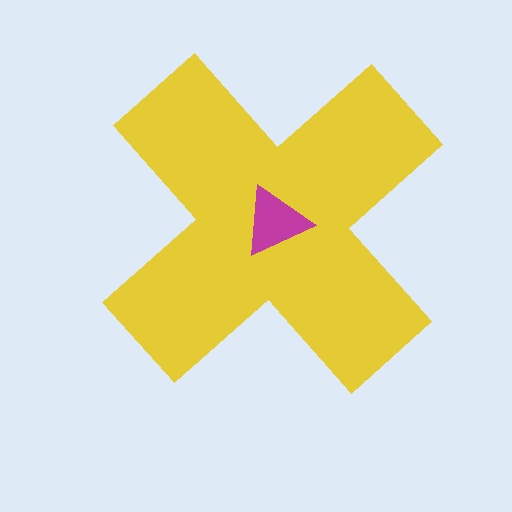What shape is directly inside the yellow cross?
The magenta triangle.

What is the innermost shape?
The magenta triangle.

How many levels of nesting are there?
2.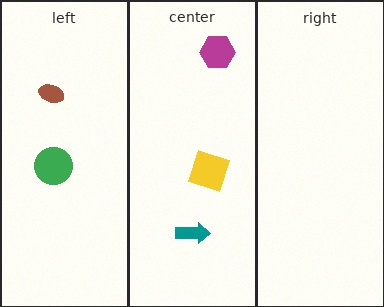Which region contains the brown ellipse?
The left region.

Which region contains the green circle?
The left region.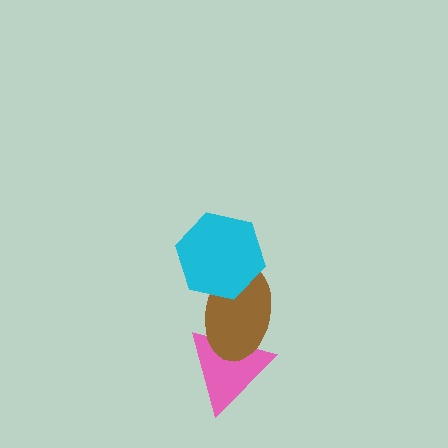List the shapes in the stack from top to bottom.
From top to bottom: the cyan hexagon, the brown ellipse, the pink triangle.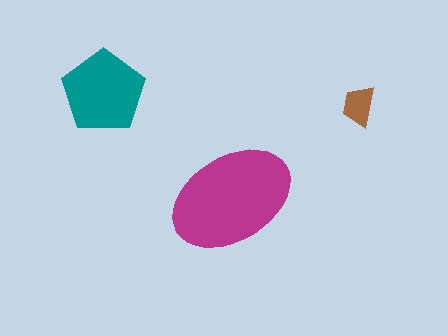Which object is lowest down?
The magenta ellipse is bottommost.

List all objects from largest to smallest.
The magenta ellipse, the teal pentagon, the brown trapezoid.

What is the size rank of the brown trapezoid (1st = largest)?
3rd.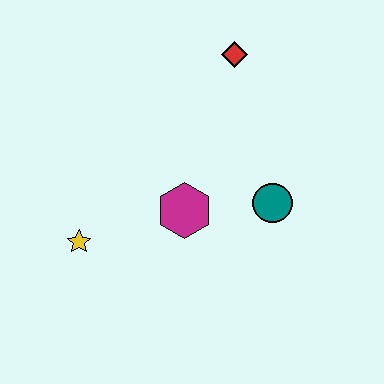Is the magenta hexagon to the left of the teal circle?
Yes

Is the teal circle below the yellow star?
No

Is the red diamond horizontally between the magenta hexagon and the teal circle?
Yes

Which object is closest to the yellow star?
The magenta hexagon is closest to the yellow star.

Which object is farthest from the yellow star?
The red diamond is farthest from the yellow star.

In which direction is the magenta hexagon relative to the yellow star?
The magenta hexagon is to the right of the yellow star.